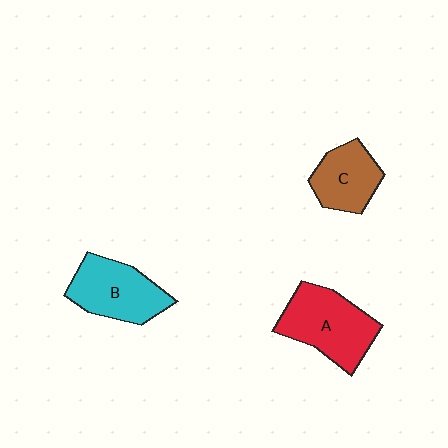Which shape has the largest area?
Shape A (red).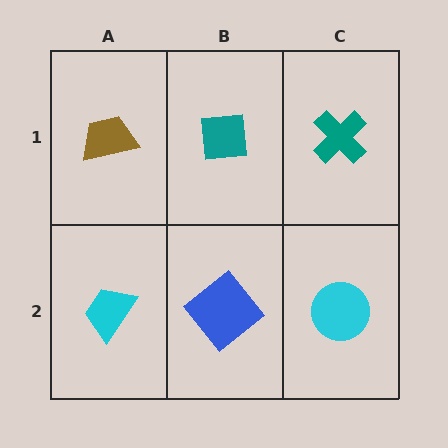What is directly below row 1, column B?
A blue diamond.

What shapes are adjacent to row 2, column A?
A brown trapezoid (row 1, column A), a blue diamond (row 2, column B).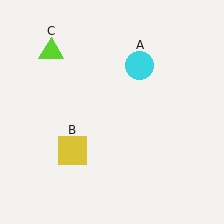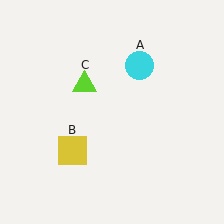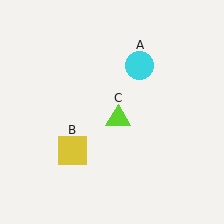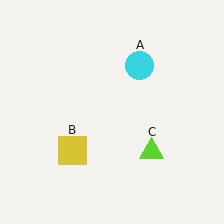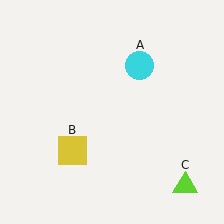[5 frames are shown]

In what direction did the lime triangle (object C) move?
The lime triangle (object C) moved down and to the right.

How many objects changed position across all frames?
1 object changed position: lime triangle (object C).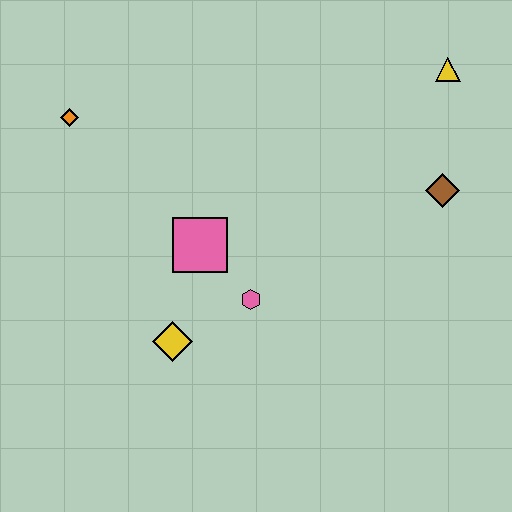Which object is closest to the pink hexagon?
The pink square is closest to the pink hexagon.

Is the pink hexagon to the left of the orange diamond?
No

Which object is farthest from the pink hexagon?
The yellow triangle is farthest from the pink hexagon.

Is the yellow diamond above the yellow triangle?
No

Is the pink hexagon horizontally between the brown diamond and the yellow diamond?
Yes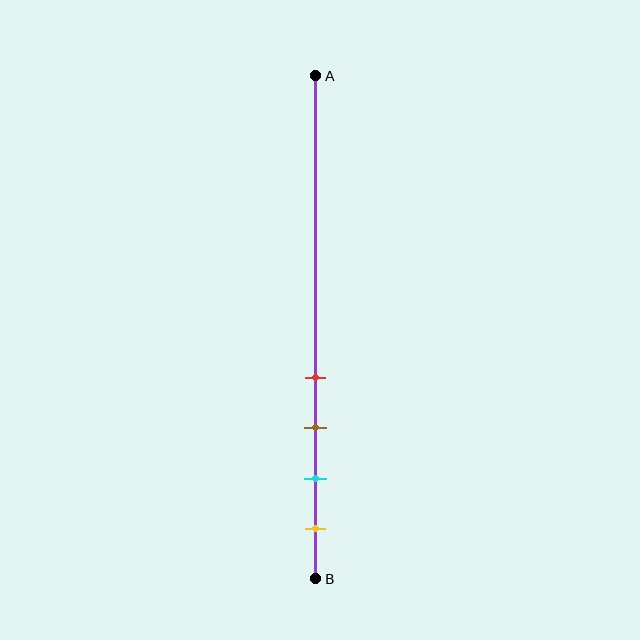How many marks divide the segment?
There are 4 marks dividing the segment.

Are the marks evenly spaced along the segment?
Yes, the marks are approximately evenly spaced.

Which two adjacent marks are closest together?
The red and brown marks are the closest adjacent pair.